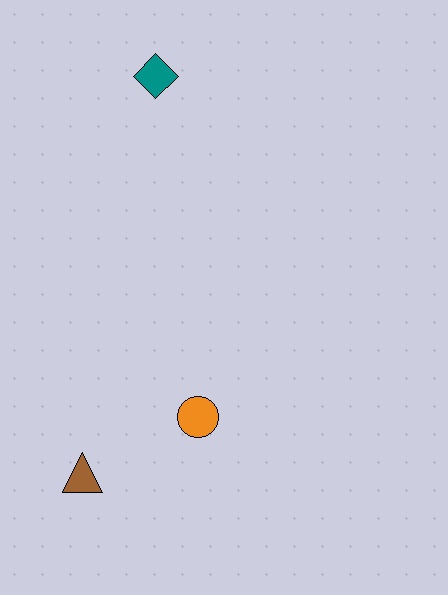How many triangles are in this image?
There is 1 triangle.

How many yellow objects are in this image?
There are no yellow objects.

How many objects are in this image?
There are 3 objects.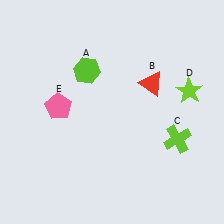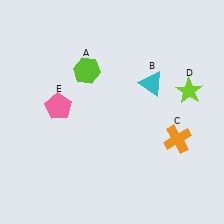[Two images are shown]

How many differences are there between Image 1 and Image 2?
There are 2 differences between the two images.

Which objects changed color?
B changed from red to cyan. C changed from lime to orange.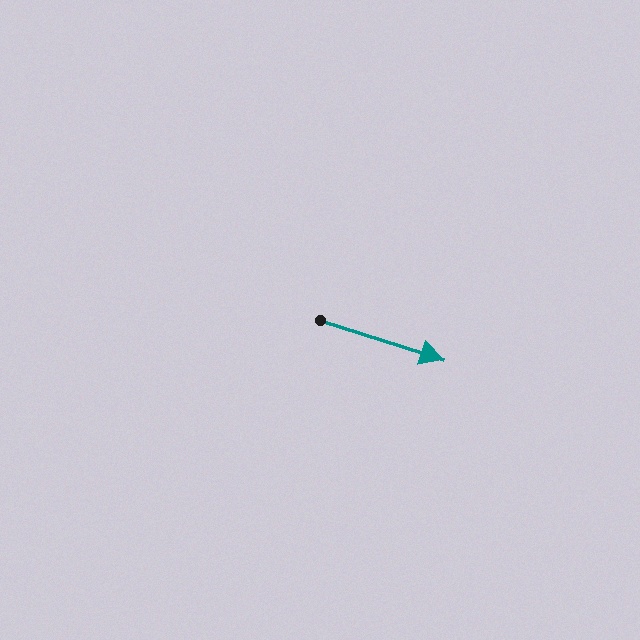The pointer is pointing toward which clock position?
Roughly 4 o'clock.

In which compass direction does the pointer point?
East.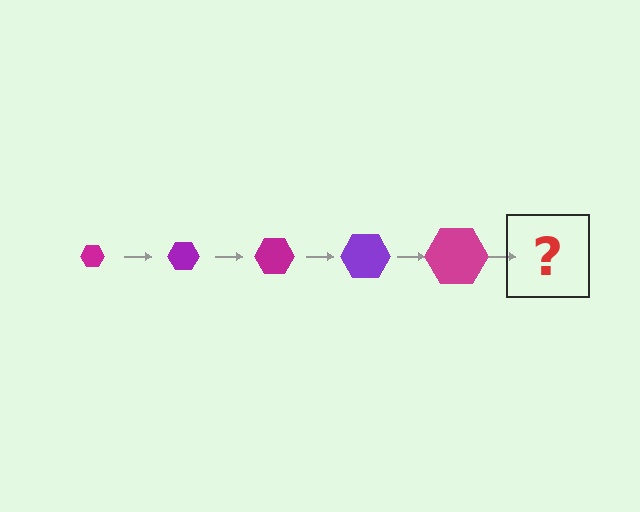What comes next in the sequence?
The next element should be a purple hexagon, larger than the previous one.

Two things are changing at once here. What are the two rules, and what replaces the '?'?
The two rules are that the hexagon grows larger each step and the color cycles through magenta and purple. The '?' should be a purple hexagon, larger than the previous one.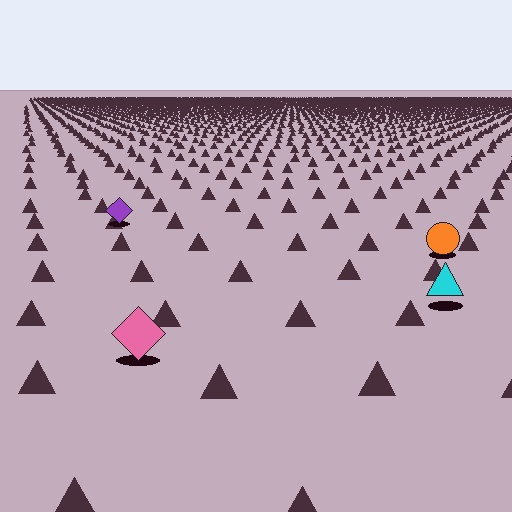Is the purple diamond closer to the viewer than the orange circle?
No. The orange circle is closer — you can tell from the texture gradient: the ground texture is coarser near it.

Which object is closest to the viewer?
The pink diamond is closest. The texture marks near it are larger and more spread out.